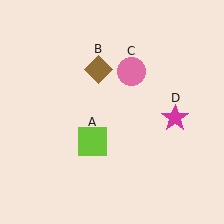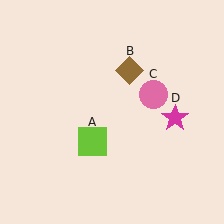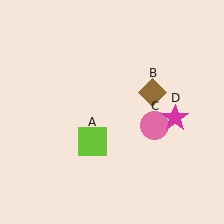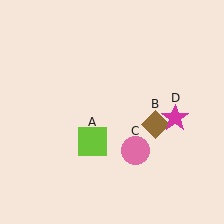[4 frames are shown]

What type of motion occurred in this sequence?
The brown diamond (object B), pink circle (object C) rotated clockwise around the center of the scene.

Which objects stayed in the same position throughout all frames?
Lime square (object A) and magenta star (object D) remained stationary.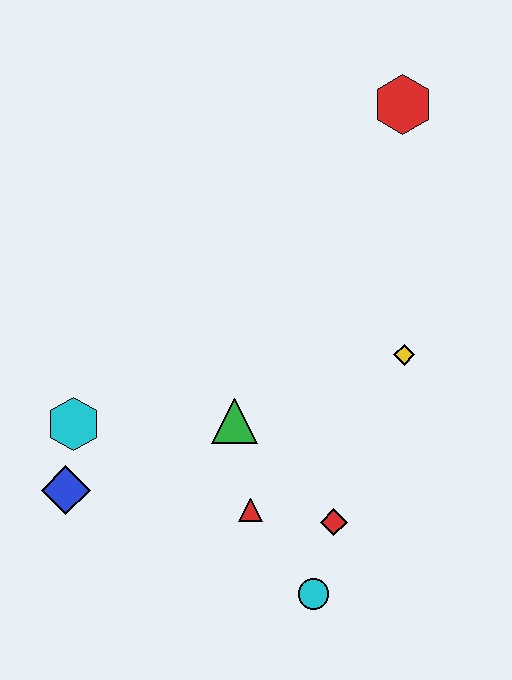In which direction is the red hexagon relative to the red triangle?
The red hexagon is above the red triangle.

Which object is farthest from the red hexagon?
The blue diamond is farthest from the red hexagon.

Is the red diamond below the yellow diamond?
Yes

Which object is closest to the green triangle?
The red triangle is closest to the green triangle.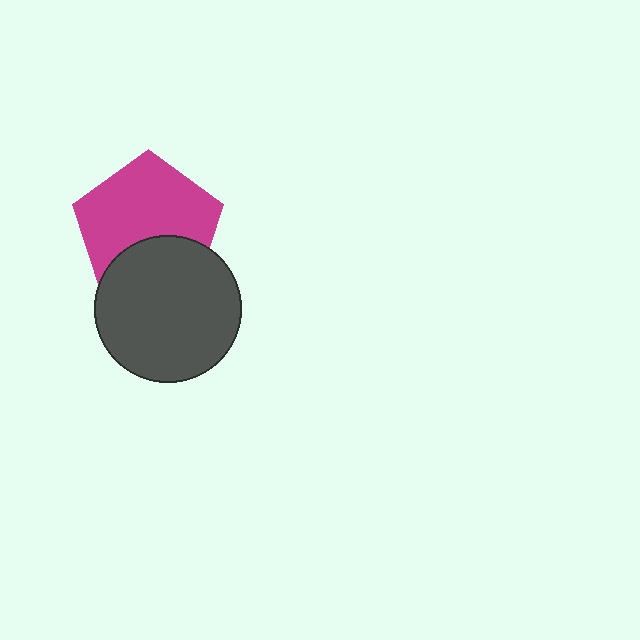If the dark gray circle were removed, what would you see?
You would see the complete magenta pentagon.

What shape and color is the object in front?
The object in front is a dark gray circle.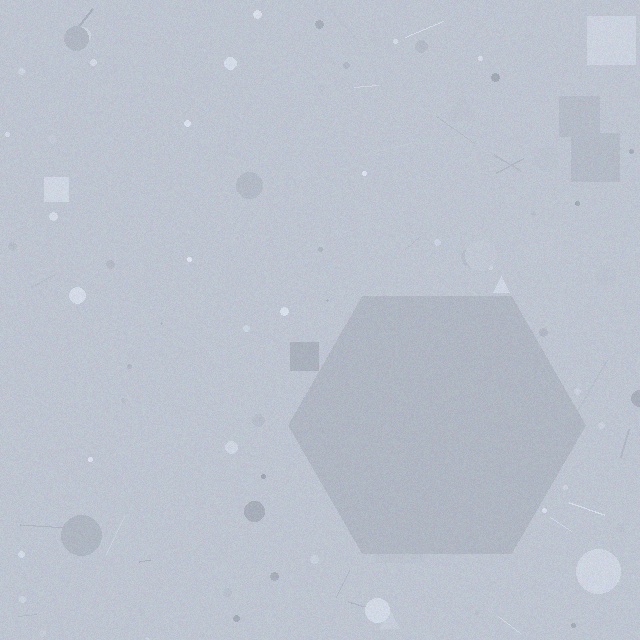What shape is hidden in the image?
A hexagon is hidden in the image.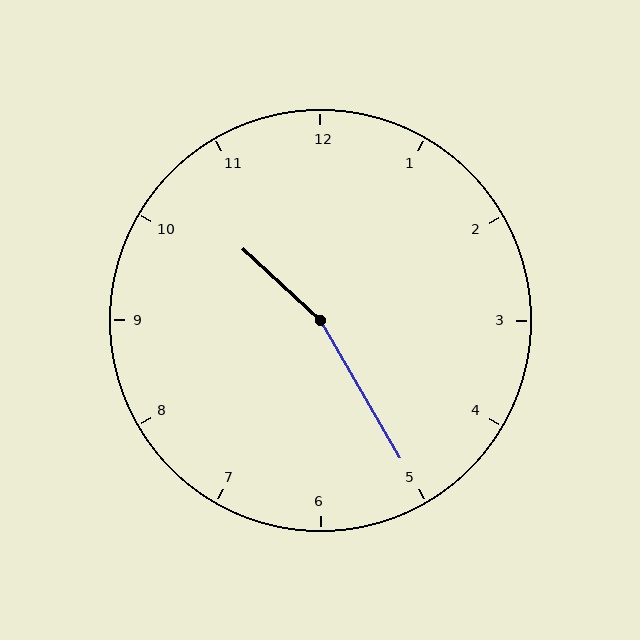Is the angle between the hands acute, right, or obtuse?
It is obtuse.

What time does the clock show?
10:25.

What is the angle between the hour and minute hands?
Approximately 162 degrees.